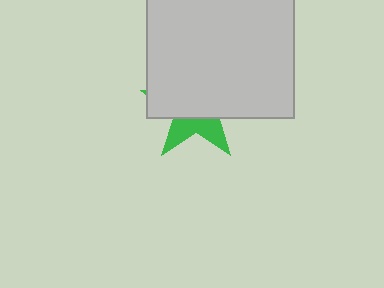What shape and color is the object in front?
The object in front is a light gray rectangle.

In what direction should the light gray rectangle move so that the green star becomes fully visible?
The light gray rectangle should move up. That is the shortest direction to clear the overlap and leave the green star fully visible.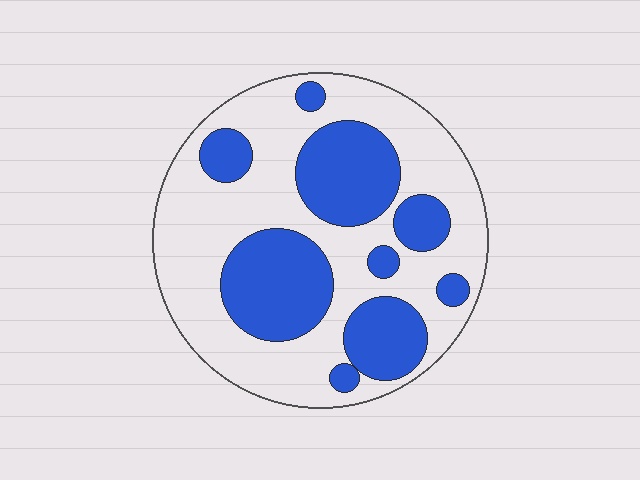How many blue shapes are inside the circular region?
9.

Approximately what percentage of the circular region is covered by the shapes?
Approximately 35%.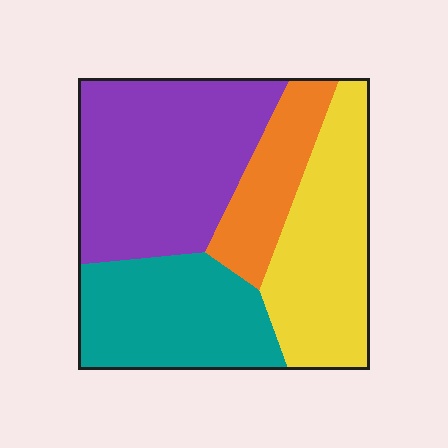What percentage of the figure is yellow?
Yellow takes up about one quarter (1/4) of the figure.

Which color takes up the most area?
Purple, at roughly 35%.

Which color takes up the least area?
Orange, at roughly 15%.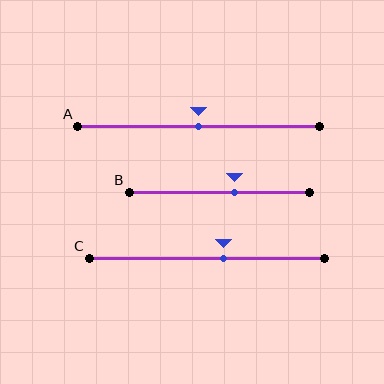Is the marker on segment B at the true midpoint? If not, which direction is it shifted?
No, the marker on segment B is shifted to the right by about 8% of the segment length.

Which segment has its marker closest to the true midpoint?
Segment A has its marker closest to the true midpoint.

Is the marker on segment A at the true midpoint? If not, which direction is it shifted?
Yes, the marker on segment A is at the true midpoint.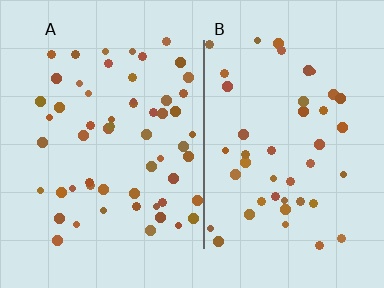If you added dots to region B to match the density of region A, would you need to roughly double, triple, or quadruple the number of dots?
Approximately double.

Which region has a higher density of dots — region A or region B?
A (the left).